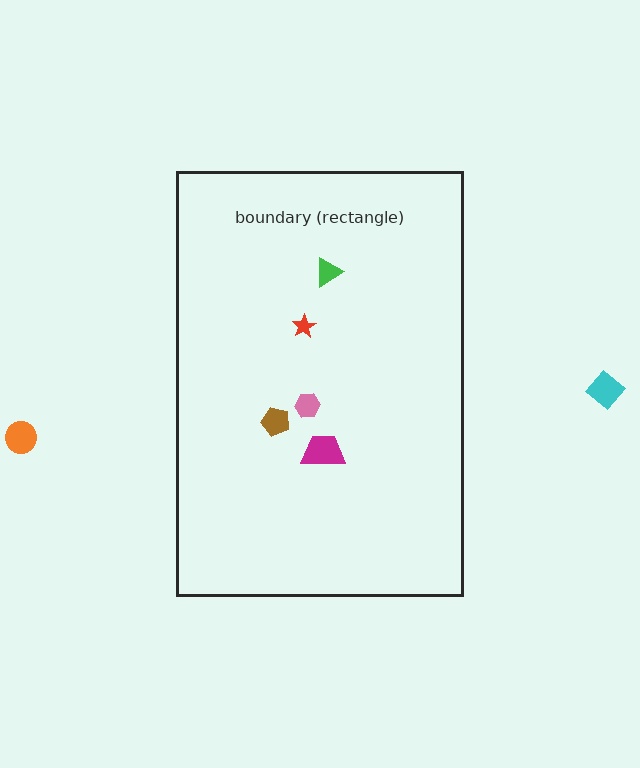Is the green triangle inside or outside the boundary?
Inside.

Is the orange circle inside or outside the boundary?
Outside.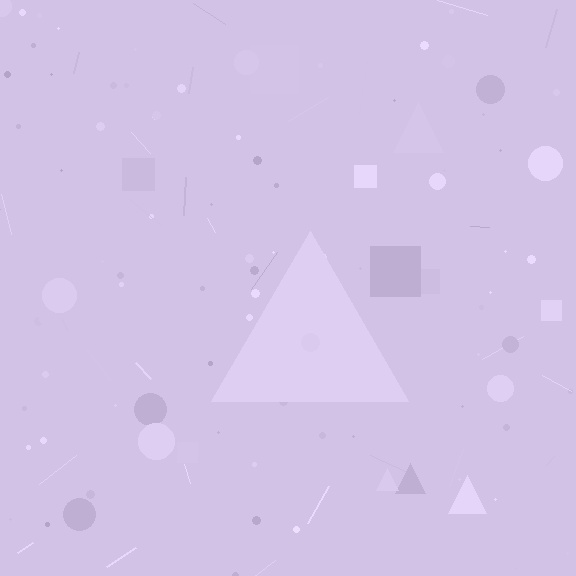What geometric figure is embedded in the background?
A triangle is embedded in the background.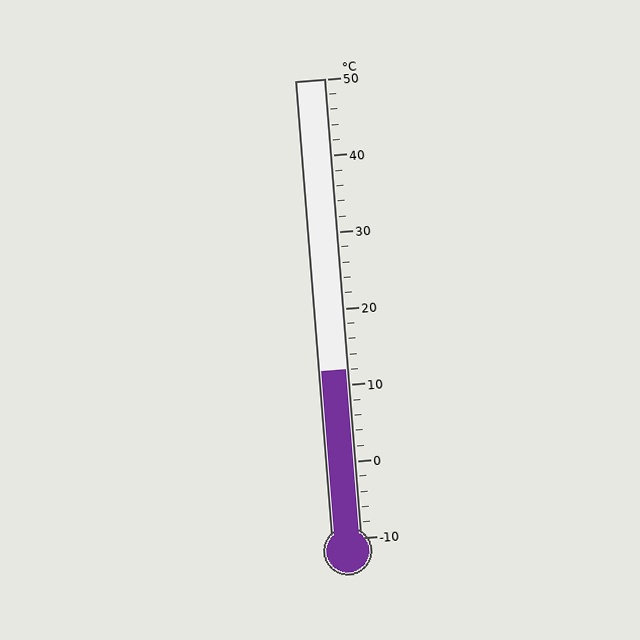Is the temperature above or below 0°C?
The temperature is above 0°C.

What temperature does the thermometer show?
The thermometer shows approximately 12°C.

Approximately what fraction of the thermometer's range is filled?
The thermometer is filled to approximately 35% of its range.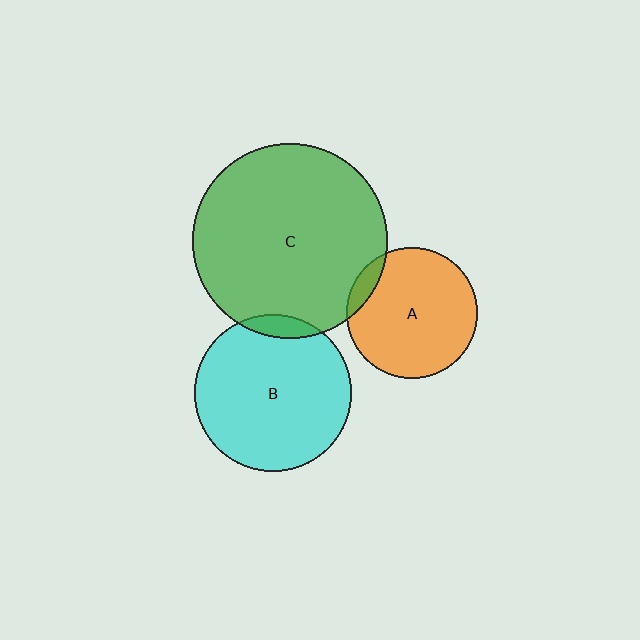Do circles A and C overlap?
Yes.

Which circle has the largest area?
Circle C (green).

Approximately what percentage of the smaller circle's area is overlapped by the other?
Approximately 10%.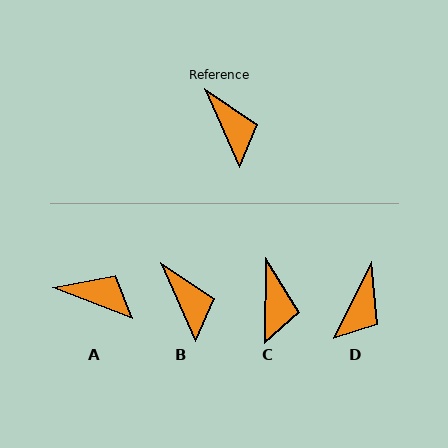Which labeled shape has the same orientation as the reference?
B.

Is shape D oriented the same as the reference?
No, it is off by about 50 degrees.